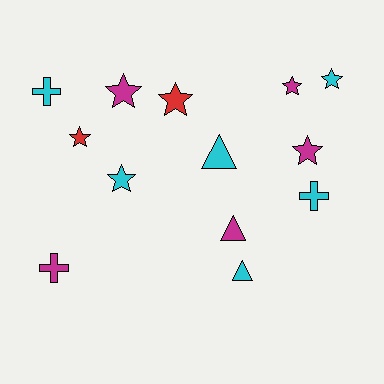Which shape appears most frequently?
Star, with 7 objects.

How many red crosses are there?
There are no red crosses.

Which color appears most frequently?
Cyan, with 6 objects.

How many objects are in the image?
There are 13 objects.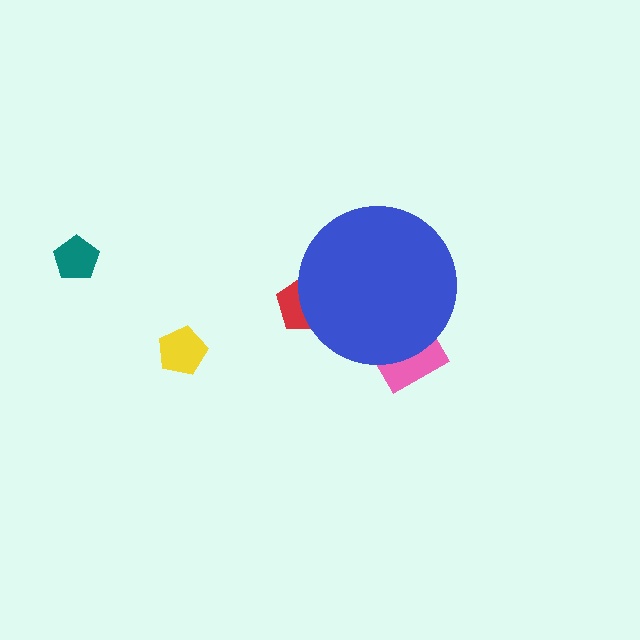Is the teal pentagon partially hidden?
No, the teal pentagon is fully visible.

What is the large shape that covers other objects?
A blue circle.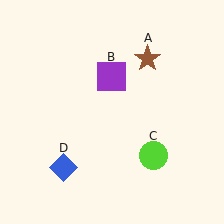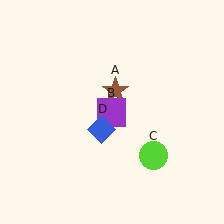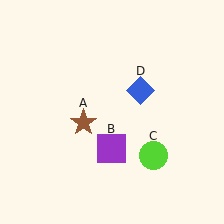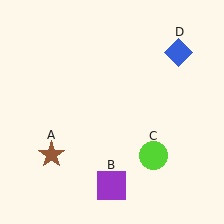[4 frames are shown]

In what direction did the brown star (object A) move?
The brown star (object A) moved down and to the left.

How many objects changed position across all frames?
3 objects changed position: brown star (object A), purple square (object B), blue diamond (object D).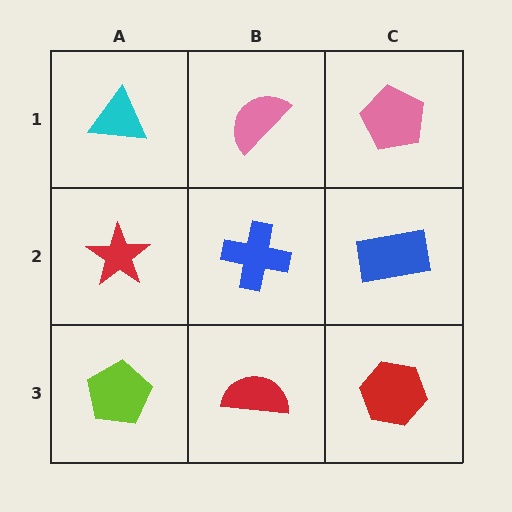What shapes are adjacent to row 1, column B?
A blue cross (row 2, column B), a cyan triangle (row 1, column A), a pink pentagon (row 1, column C).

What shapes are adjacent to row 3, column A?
A red star (row 2, column A), a red semicircle (row 3, column B).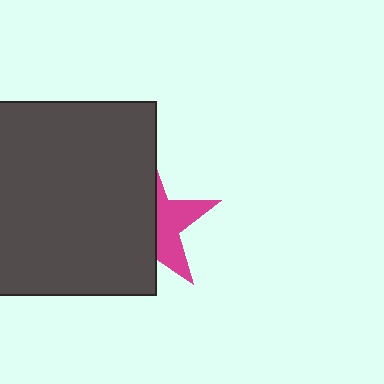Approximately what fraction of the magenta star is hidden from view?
Roughly 61% of the magenta star is hidden behind the dark gray square.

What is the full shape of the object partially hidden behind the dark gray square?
The partially hidden object is a magenta star.